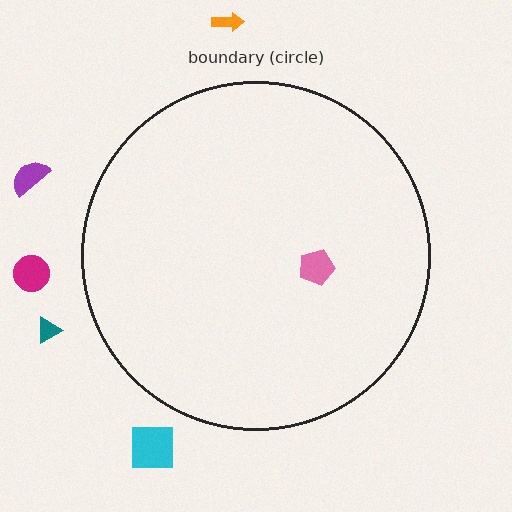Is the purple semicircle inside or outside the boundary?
Outside.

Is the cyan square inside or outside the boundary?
Outside.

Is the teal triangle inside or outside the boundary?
Outside.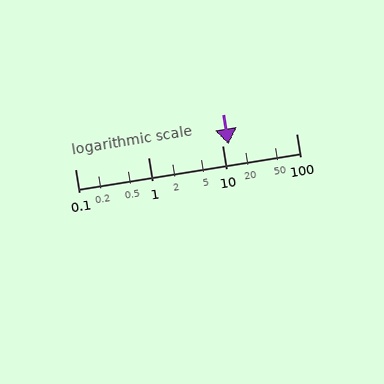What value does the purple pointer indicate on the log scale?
The pointer indicates approximately 12.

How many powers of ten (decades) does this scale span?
The scale spans 3 decades, from 0.1 to 100.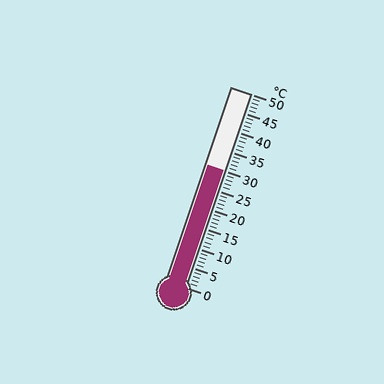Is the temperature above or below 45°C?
The temperature is below 45°C.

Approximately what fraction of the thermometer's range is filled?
The thermometer is filled to approximately 60% of its range.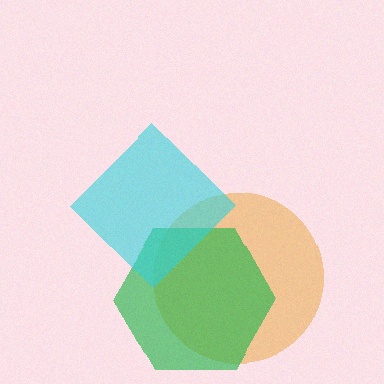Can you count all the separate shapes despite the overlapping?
Yes, there are 3 separate shapes.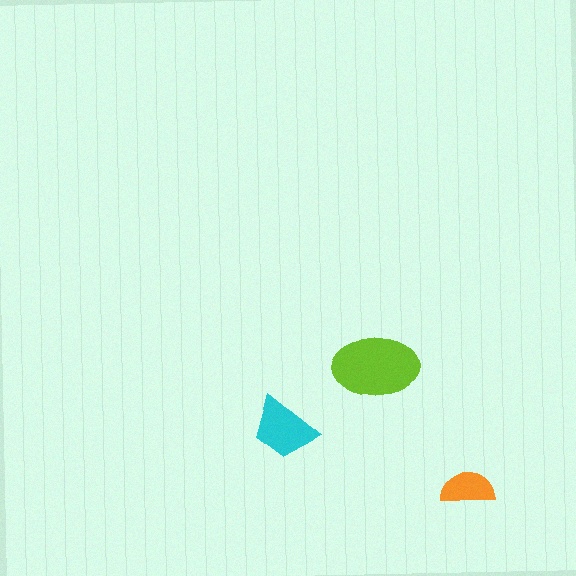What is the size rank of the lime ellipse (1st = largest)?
1st.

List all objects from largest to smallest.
The lime ellipse, the cyan trapezoid, the orange semicircle.